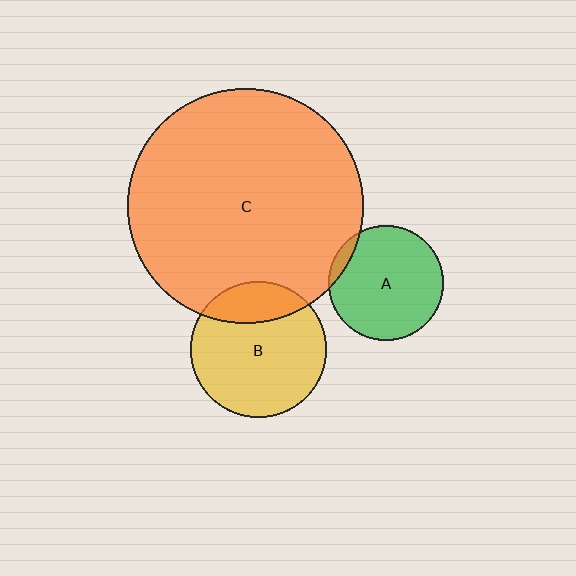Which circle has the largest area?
Circle C (orange).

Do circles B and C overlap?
Yes.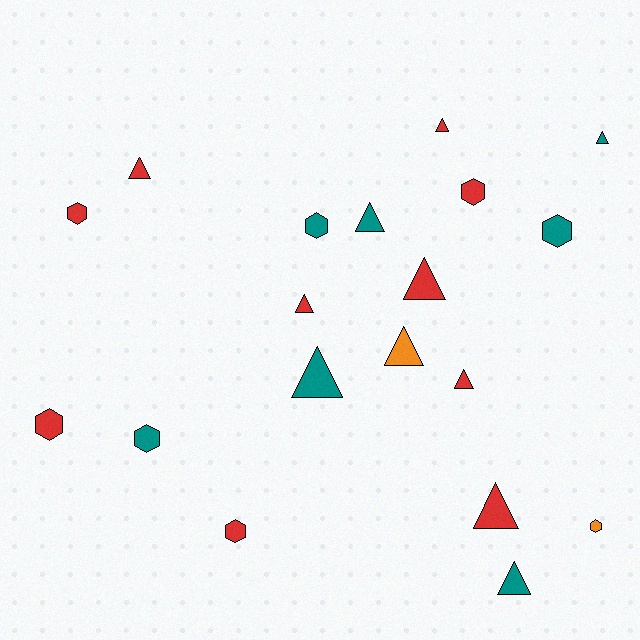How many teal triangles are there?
There are 4 teal triangles.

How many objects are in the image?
There are 19 objects.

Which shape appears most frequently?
Triangle, with 11 objects.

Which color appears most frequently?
Red, with 10 objects.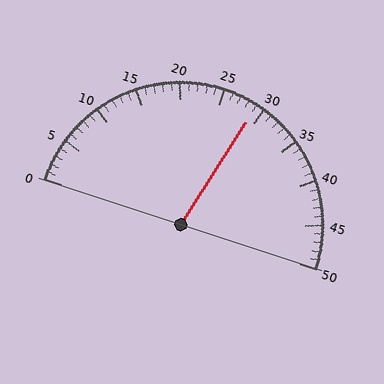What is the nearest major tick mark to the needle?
The nearest major tick mark is 30.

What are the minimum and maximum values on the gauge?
The gauge ranges from 0 to 50.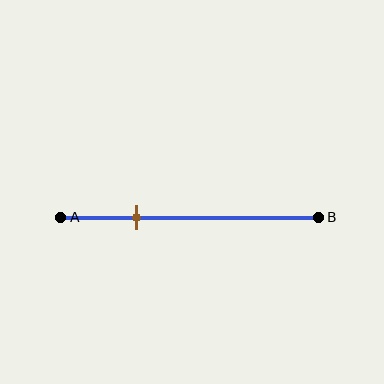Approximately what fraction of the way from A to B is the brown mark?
The brown mark is approximately 30% of the way from A to B.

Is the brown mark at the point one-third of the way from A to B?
No, the mark is at about 30% from A, not at the 33% one-third point.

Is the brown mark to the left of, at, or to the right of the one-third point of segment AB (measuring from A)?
The brown mark is to the left of the one-third point of segment AB.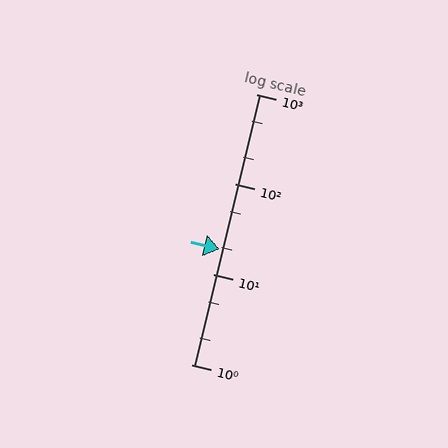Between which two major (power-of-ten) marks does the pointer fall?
The pointer is between 10 and 100.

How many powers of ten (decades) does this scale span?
The scale spans 3 decades, from 1 to 1000.